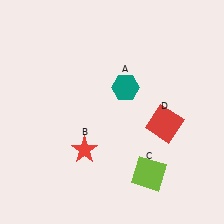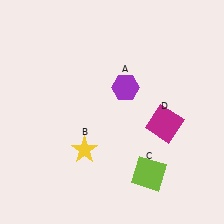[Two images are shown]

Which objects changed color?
A changed from teal to purple. B changed from red to yellow. D changed from red to magenta.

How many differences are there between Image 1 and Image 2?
There are 3 differences between the two images.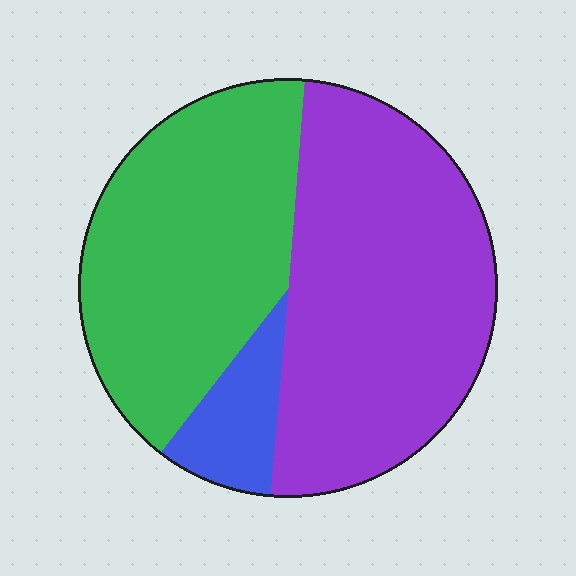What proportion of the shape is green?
Green takes up about two fifths (2/5) of the shape.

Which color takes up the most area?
Purple, at roughly 50%.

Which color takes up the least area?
Blue, at roughly 10%.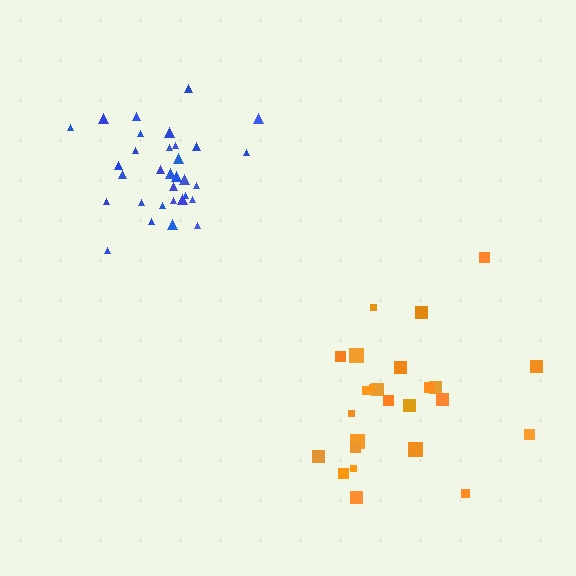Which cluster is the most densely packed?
Blue.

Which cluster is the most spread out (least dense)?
Orange.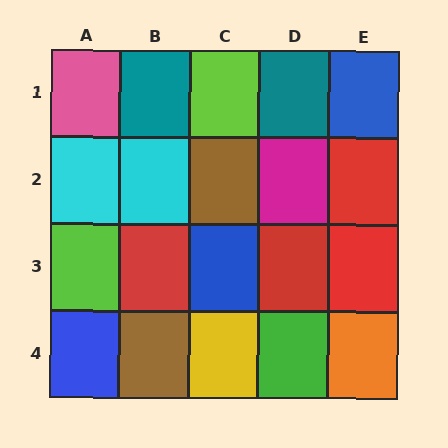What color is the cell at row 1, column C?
Lime.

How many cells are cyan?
2 cells are cyan.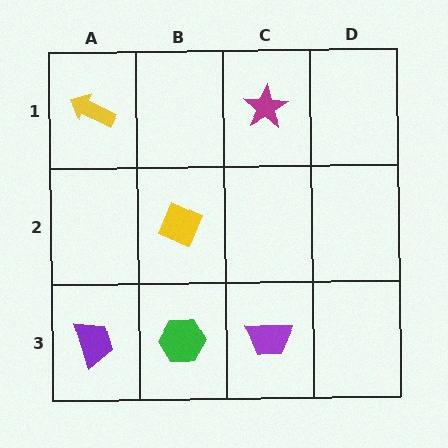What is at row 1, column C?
A magenta star.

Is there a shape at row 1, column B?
No, that cell is empty.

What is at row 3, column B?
A green hexagon.